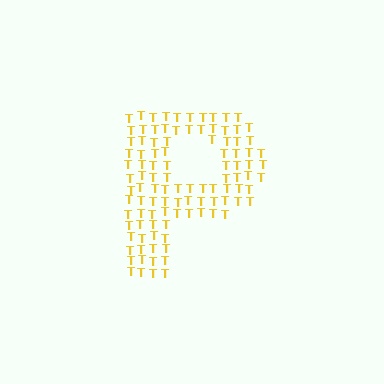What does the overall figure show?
The overall figure shows the letter P.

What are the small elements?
The small elements are letter T's.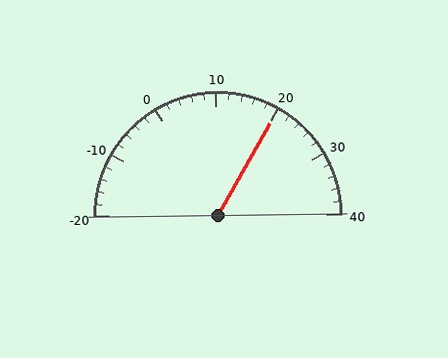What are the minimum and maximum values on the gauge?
The gauge ranges from -20 to 40.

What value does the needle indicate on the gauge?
The needle indicates approximately 20.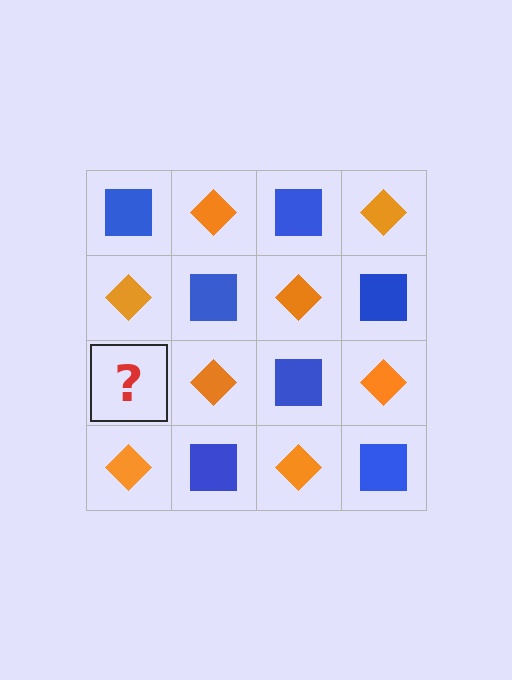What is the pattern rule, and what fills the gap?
The rule is that it alternates blue square and orange diamond in a checkerboard pattern. The gap should be filled with a blue square.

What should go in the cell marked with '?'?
The missing cell should contain a blue square.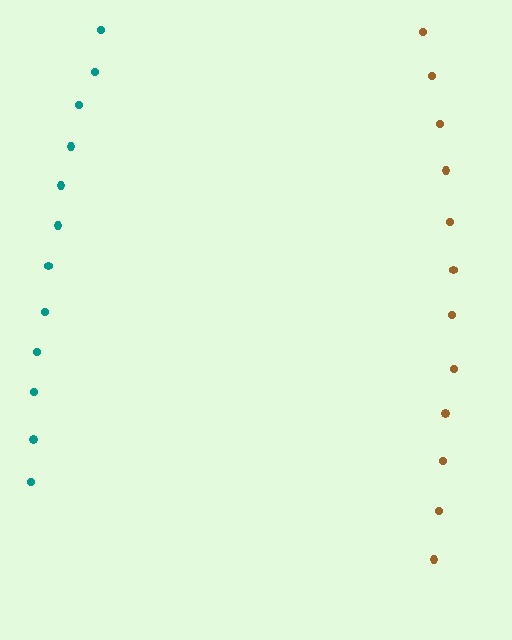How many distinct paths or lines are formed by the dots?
There are 2 distinct paths.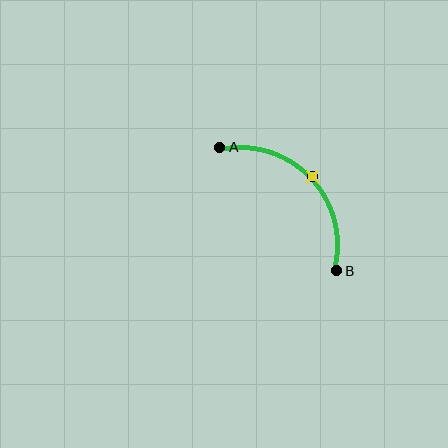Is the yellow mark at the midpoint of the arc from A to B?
Yes. The yellow mark lies on the arc at equal arc-length from both A and B — it is the arc midpoint.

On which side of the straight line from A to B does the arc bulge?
The arc bulges above and to the right of the straight line connecting A and B.